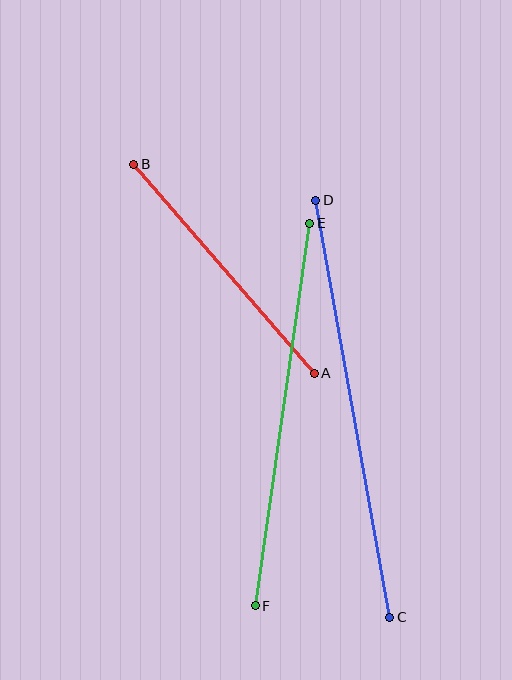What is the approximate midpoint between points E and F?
The midpoint is at approximately (282, 414) pixels.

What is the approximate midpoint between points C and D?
The midpoint is at approximately (353, 409) pixels.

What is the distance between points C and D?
The distance is approximately 424 pixels.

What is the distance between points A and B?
The distance is approximately 276 pixels.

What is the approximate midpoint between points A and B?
The midpoint is at approximately (224, 269) pixels.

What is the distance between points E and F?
The distance is approximately 386 pixels.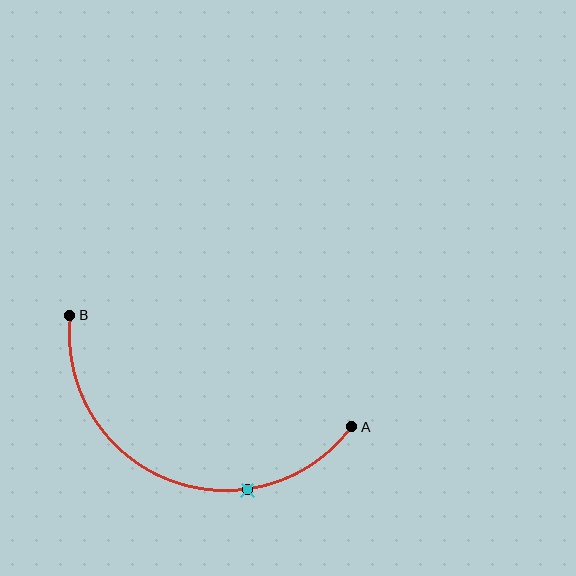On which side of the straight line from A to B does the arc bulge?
The arc bulges below the straight line connecting A and B.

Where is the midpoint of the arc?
The arc midpoint is the point on the curve farthest from the straight line joining A and B. It sits below that line.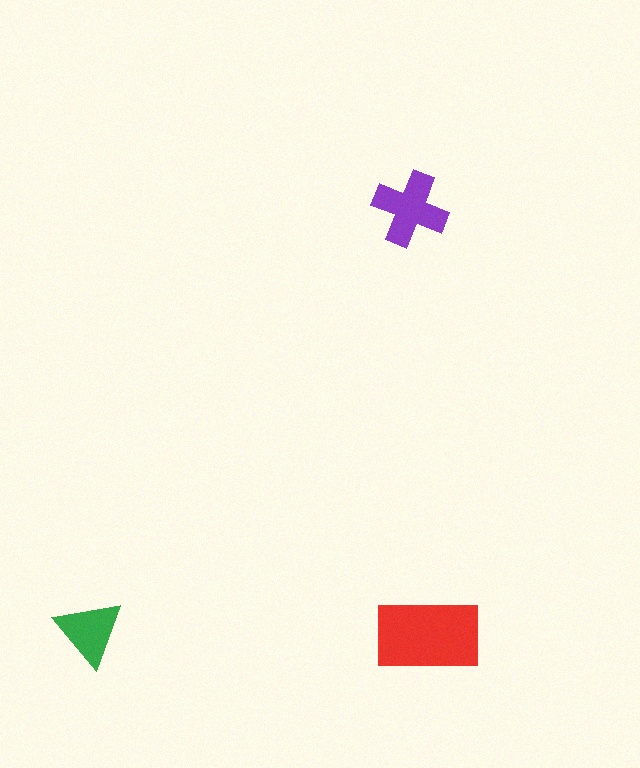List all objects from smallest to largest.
The green triangle, the purple cross, the red rectangle.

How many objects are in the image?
There are 3 objects in the image.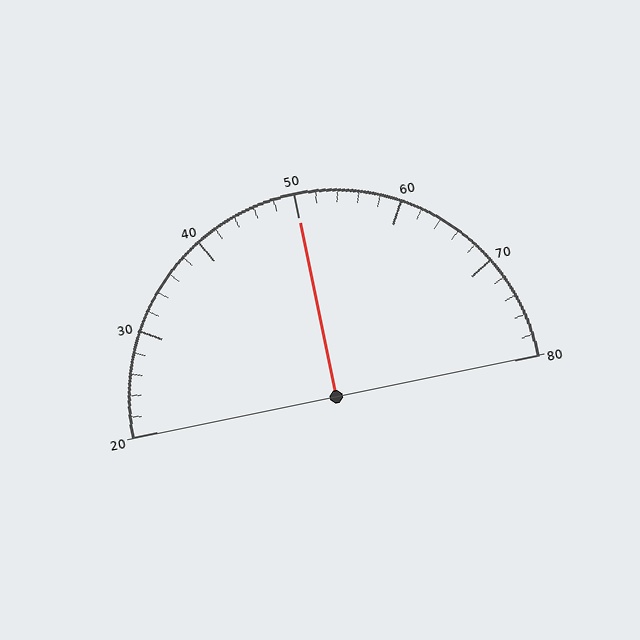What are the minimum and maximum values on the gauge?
The gauge ranges from 20 to 80.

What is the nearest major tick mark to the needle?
The nearest major tick mark is 50.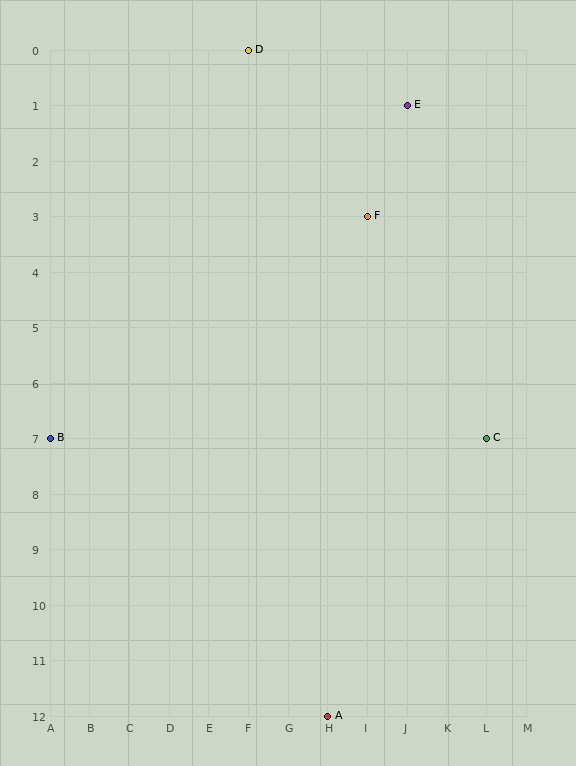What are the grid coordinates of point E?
Point E is at grid coordinates (J, 1).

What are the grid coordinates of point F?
Point F is at grid coordinates (I, 3).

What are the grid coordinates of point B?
Point B is at grid coordinates (A, 7).